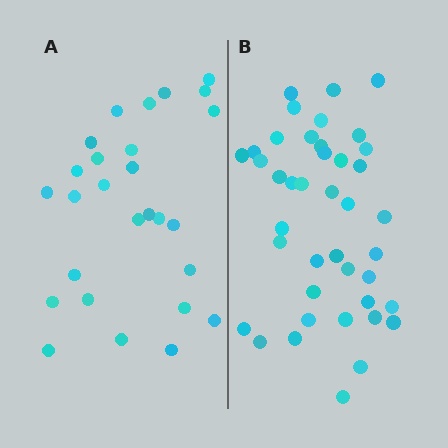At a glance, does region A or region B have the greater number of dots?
Region B (the right region) has more dots.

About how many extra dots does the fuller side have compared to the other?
Region B has approximately 15 more dots than region A.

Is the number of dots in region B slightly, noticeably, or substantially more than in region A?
Region B has substantially more. The ratio is roughly 1.5 to 1.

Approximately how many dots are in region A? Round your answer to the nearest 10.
About 30 dots. (The exact count is 27, which rounds to 30.)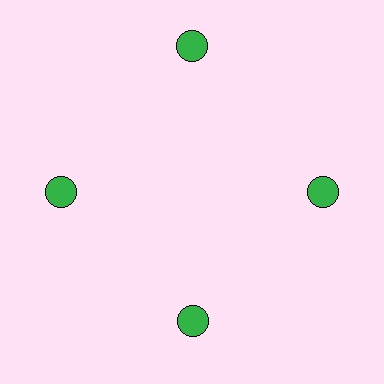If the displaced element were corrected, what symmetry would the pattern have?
It would have 4-fold rotational symmetry — the pattern would map onto itself every 90 degrees.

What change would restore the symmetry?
The symmetry would be restored by moving it inward, back onto the ring so that all 4 circles sit at equal angles and equal distance from the center.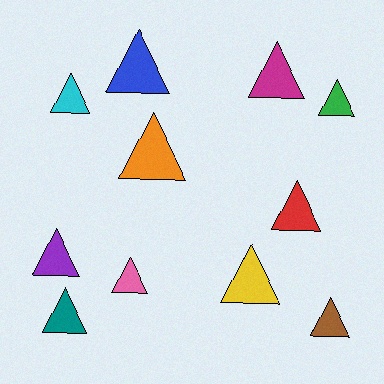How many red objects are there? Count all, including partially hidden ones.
There is 1 red object.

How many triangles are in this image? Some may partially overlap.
There are 11 triangles.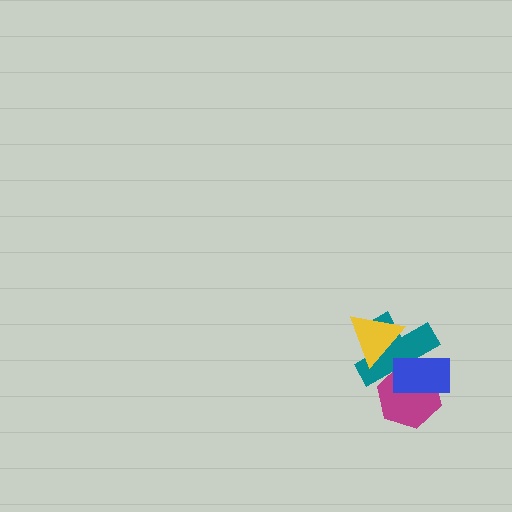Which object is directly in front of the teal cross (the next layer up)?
The magenta hexagon is directly in front of the teal cross.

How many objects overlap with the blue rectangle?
2 objects overlap with the blue rectangle.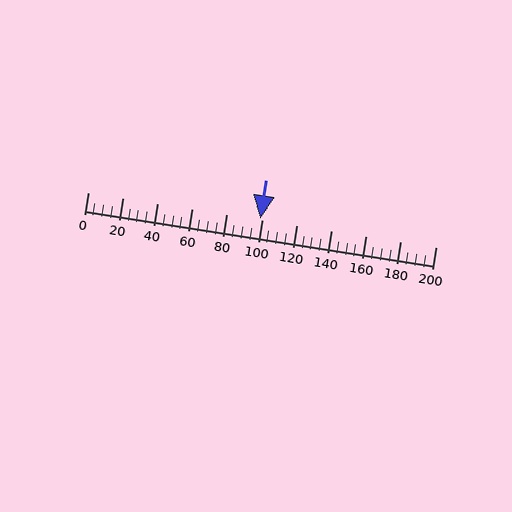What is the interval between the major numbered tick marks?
The major tick marks are spaced 20 units apart.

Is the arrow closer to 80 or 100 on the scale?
The arrow is closer to 100.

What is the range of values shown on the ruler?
The ruler shows values from 0 to 200.